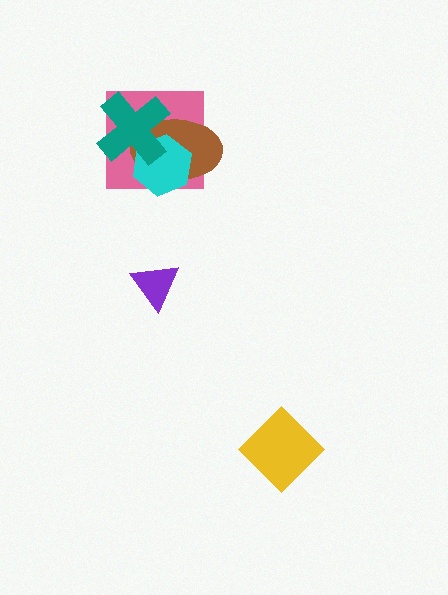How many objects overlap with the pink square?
3 objects overlap with the pink square.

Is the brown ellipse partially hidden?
Yes, it is partially covered by another shape.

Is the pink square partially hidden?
Yes, it is partially covered by another shape.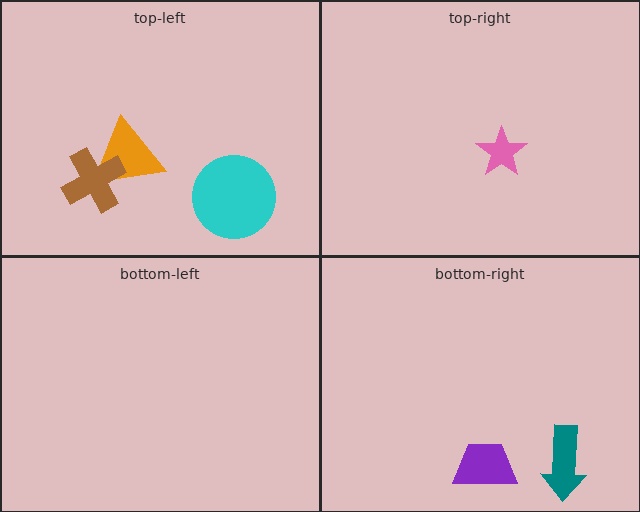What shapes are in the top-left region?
The orange triangle, the brown cross, the cyan circle.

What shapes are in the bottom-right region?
The purple trapezoid, the teal arrow.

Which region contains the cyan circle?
The top-left region.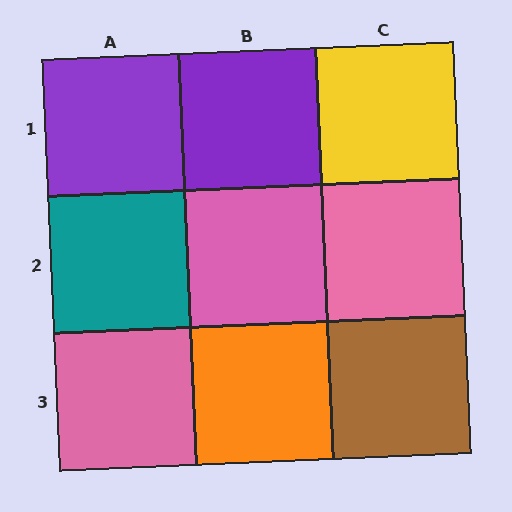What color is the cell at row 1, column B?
Purple.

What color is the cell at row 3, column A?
Pink.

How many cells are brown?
1 cell is brown.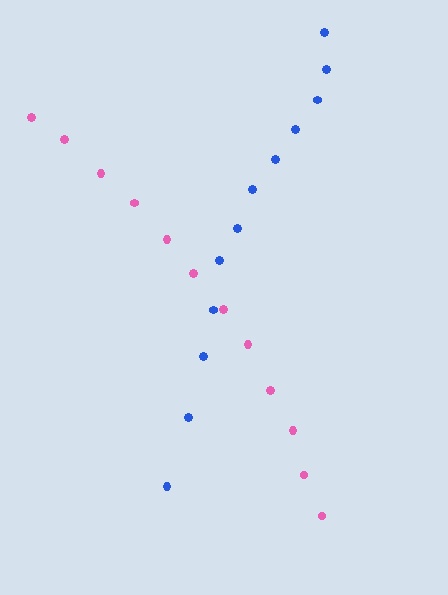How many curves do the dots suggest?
There are 2 distinct paths.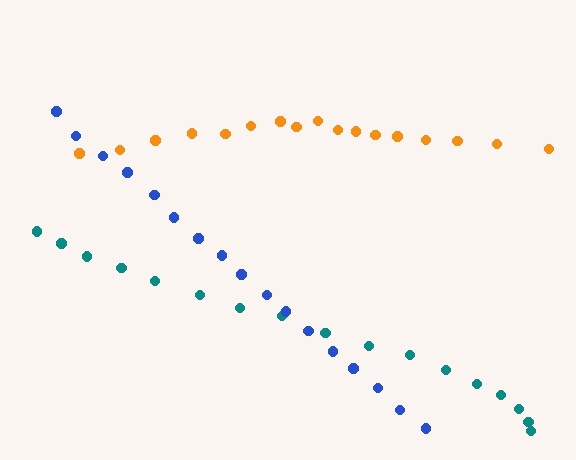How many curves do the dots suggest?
There are 3 distinct paths.